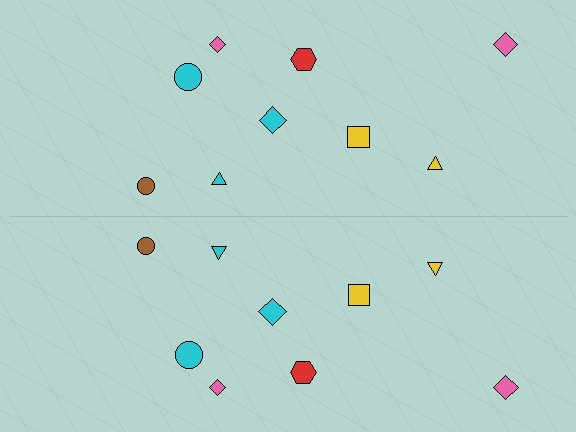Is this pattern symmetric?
Yes, this pattern has bilateral (reflection) symmetry.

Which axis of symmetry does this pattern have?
The pattern has a horizontal axis of symmetry running through the center of the image.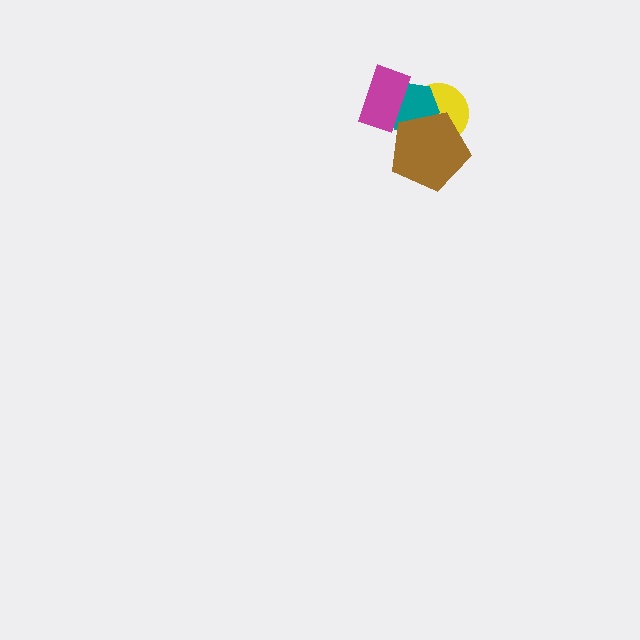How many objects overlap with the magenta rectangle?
1 object overlaps with the magenta rectangle.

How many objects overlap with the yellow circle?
2 objects overlap with the yellow circle.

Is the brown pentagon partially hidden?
No, no other shape covers it.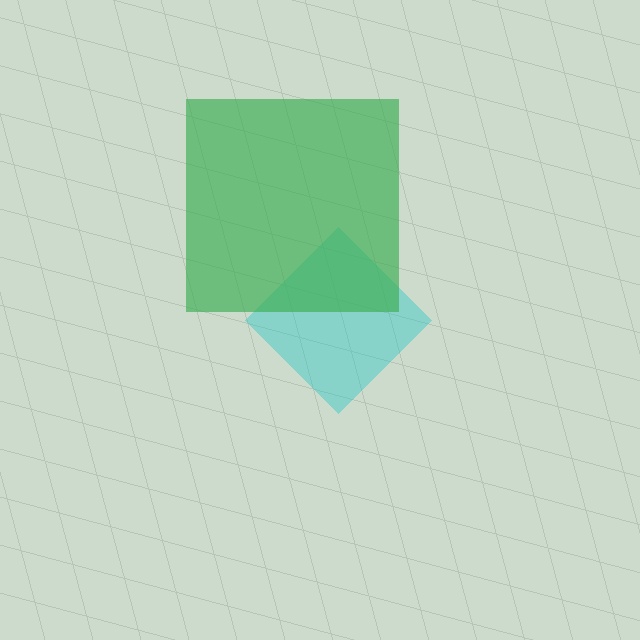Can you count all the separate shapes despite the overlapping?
Yes, there are 2 separate shapes.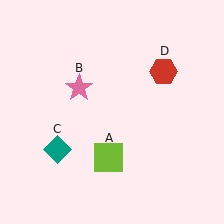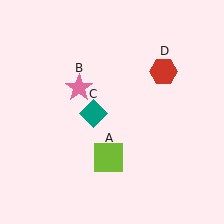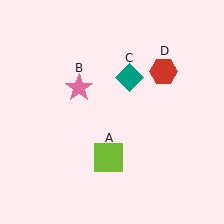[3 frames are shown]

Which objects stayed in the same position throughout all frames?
Lime square (object A) and pink star (object B) and red hexagon (object D) remained stationary.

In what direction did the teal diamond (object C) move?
The teal diamond (object C) moved up and to the right.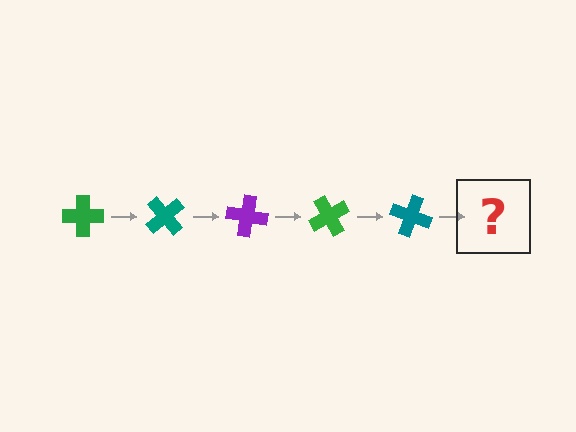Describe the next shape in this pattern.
It should be a purple cross, rotated 250 degrees from the start.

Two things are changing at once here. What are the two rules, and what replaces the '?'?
The two rules are that it rotates 50 degrees each step and the color cycles through green, teal, and purple. The '?' should be a purple cross, rotated 250 degrees from the start.